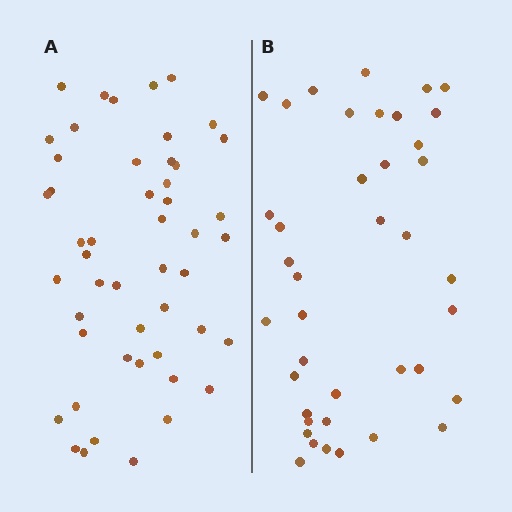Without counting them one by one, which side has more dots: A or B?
Region A (the left region) has more dots.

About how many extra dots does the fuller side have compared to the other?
Region A has roughly 8 or so more dots than region B.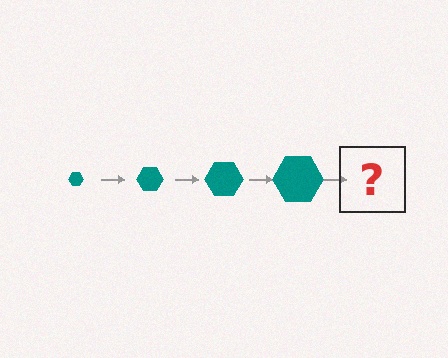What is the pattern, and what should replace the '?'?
The pattern is that the hexagon gets progressively larger each step. The '?' should be a teal hexagon, larger than the previous one.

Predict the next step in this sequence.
The next step is a teal hexagon, larger than the previous one.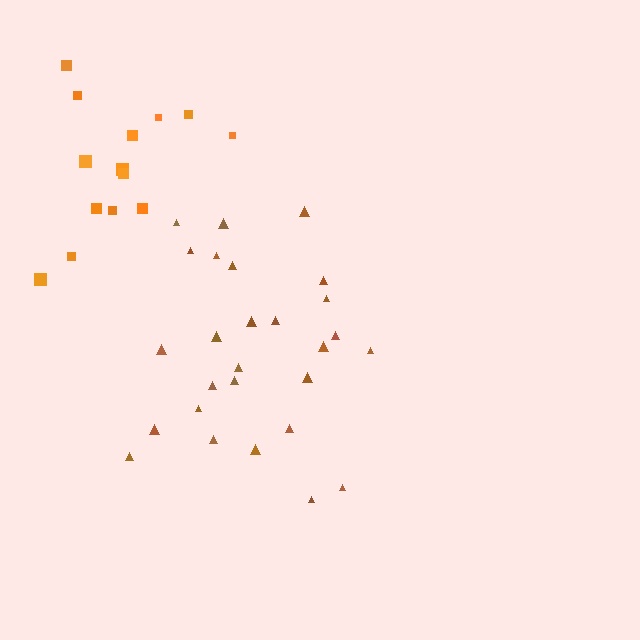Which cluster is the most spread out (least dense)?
Orange.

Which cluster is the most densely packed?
Brown.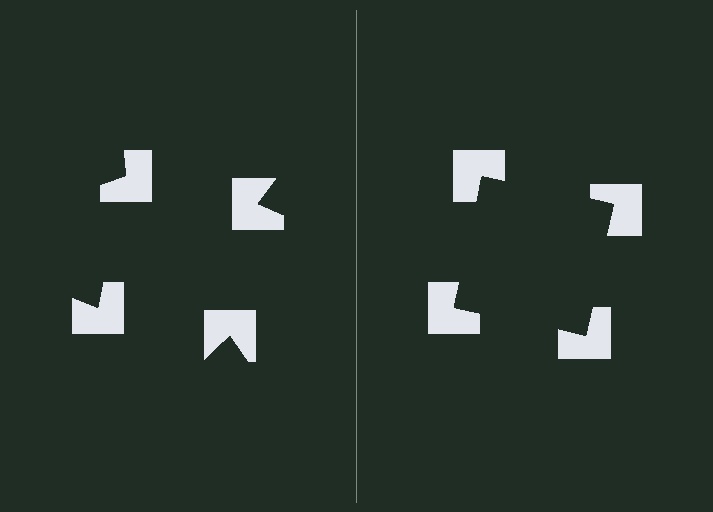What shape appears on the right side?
An illusory square.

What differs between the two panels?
The notched squares are positioned identically on both sides; only the wedge orientations differ. On the right they align to a square; on the left they are misaligned.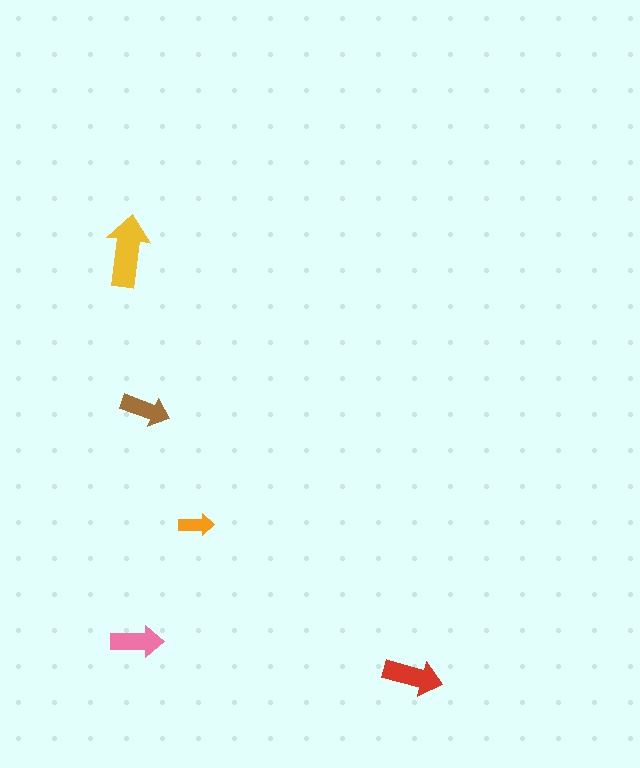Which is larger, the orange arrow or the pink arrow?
The pink one.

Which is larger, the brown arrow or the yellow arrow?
The yellow one.